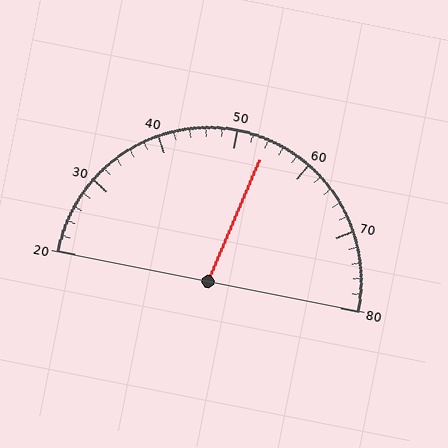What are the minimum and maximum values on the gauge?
The gauge ranges from 20 to 80.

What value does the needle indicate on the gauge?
The needle indicates approximately 54.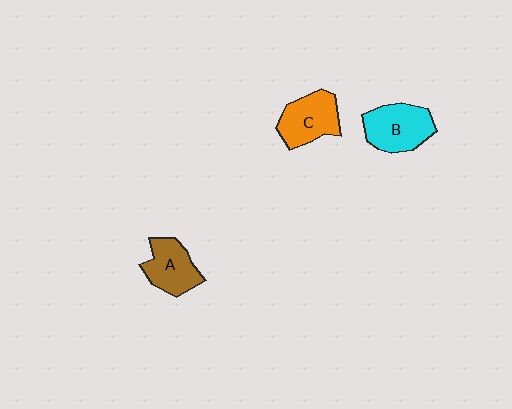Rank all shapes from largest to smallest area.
From largest to smallest: B (cyan), C (orange), A (brown).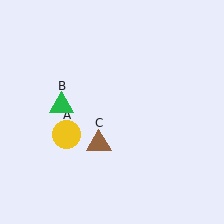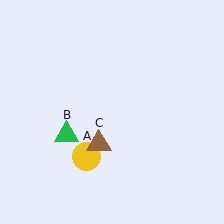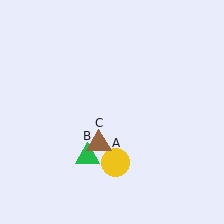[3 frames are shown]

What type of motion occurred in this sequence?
The yellow circle (object A), green triangle (object B) rotated counterclockwise around the center of the scene.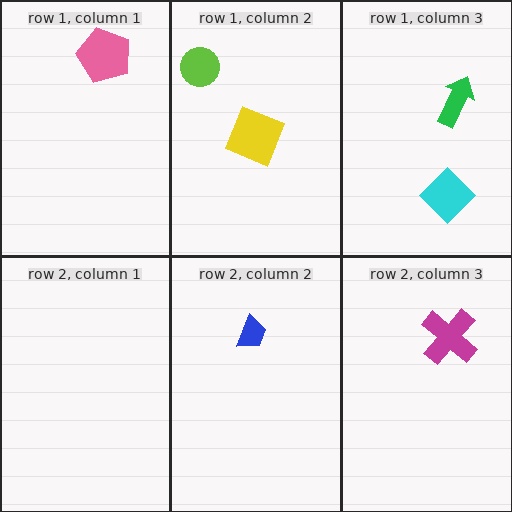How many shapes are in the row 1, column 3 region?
2.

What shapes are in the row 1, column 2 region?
The yellow square, the lime circle.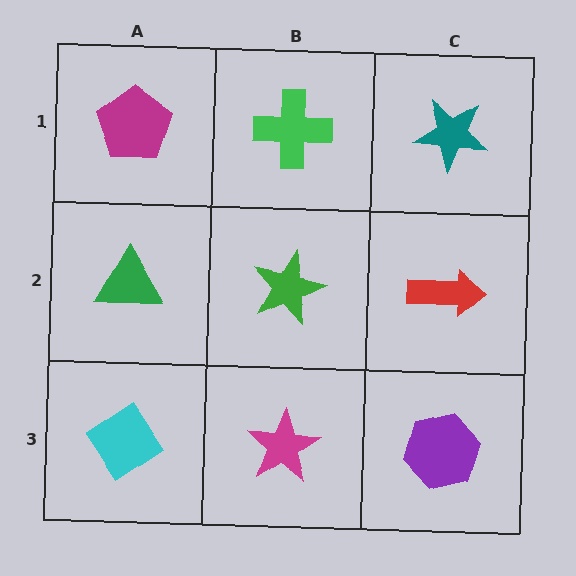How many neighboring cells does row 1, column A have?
2.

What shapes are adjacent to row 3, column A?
A green triangle (row 2, column A), a magenta star (row 3, column B).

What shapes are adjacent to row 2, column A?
A magenta pentagon (row 1, column A), a cyan diamond (row 3, column A), a green star (row 2, column B).